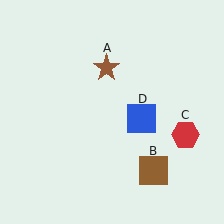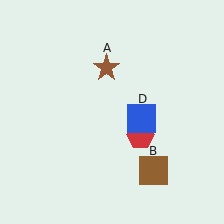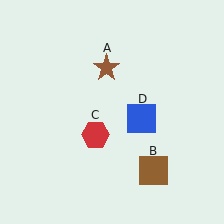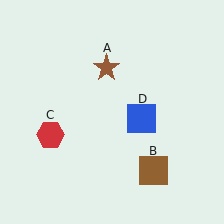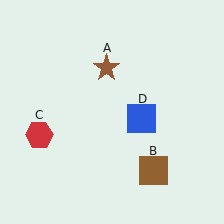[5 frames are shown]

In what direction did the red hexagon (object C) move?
The red hexagon (object C) moved left.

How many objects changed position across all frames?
1 object changed position: red hexagon (object C).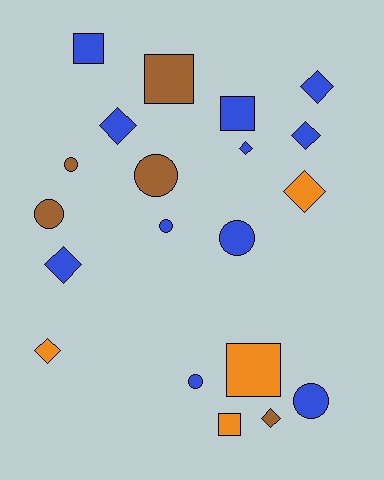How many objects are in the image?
There are 20 objects.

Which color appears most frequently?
Blue, with 11 objects.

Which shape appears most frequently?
Diamond, with 8 objects.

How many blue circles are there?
There are 4 blue circles.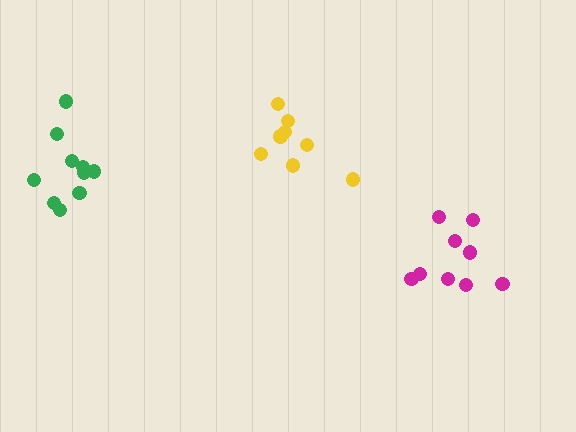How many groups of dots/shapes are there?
There are 3 groups.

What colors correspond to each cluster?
The clusters are colored: green, yellow, magenta.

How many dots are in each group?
Group 1: 10 dots, Group 2: 8 dots, Group 3: 9 dots (27 total).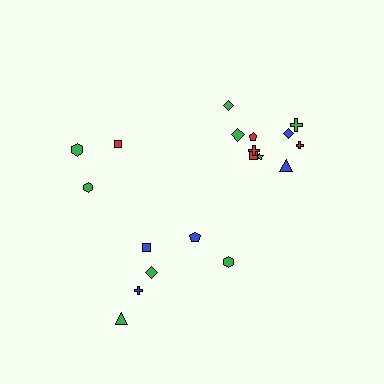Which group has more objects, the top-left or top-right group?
The top-right group.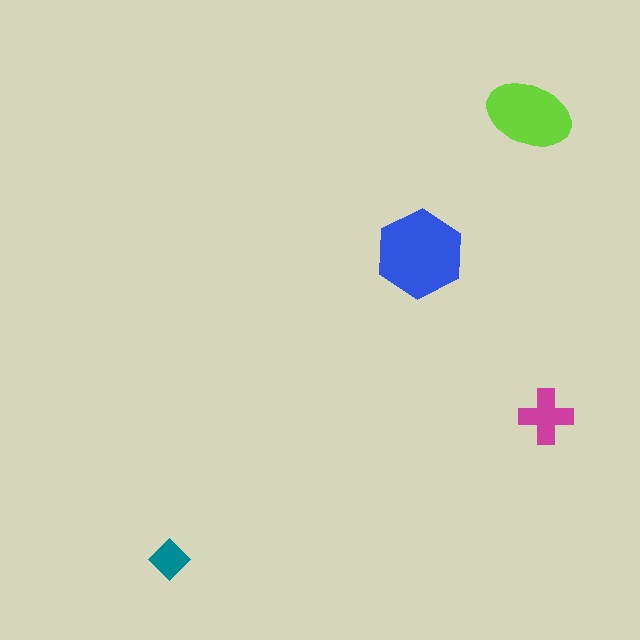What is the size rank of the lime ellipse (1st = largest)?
2nd.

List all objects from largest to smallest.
The blue hexagon, the lime ellipse, the magenta cross, the teal diamond.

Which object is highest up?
The lime ellipse is topmost.